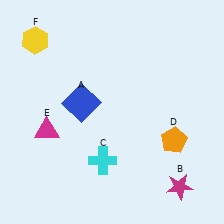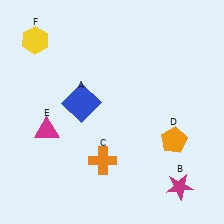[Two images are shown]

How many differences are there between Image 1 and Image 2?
There is 1 difference between the two images.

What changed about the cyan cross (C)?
In Image 1, C is cyan. In Image 2, it changed to orange.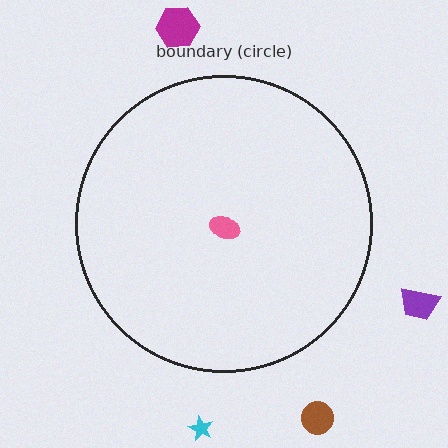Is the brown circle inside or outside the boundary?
Outside.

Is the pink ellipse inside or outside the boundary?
Inside.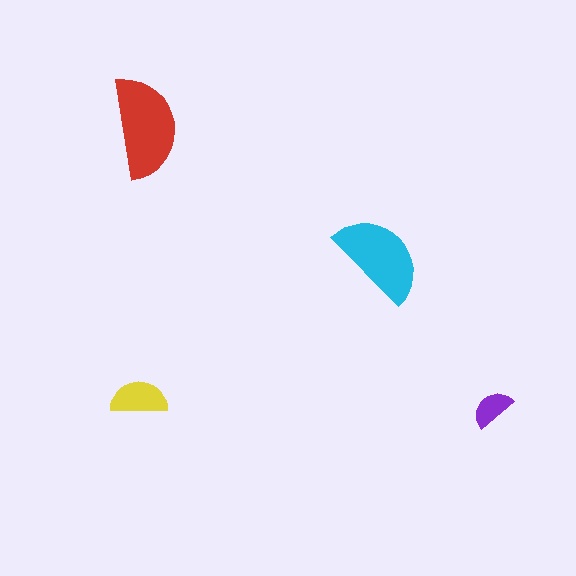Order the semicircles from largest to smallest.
the red one, the cyan one, the yellow one, the purple one.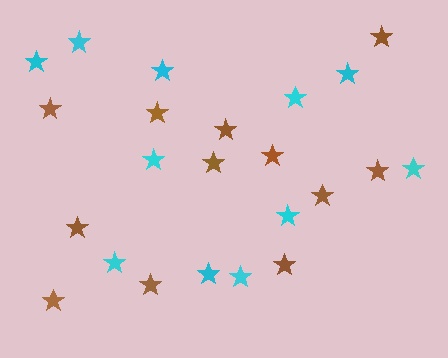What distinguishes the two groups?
There are 2 groups: one group of brown stars (12) and one group of cyan stars (11).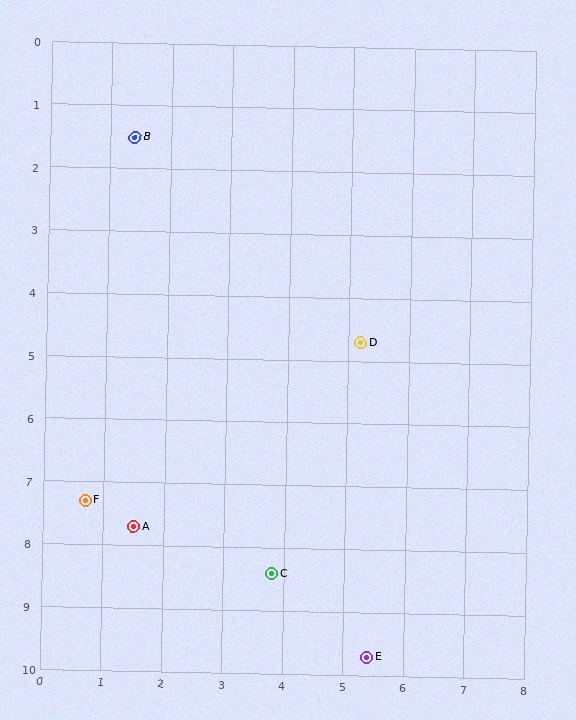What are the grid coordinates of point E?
Point E is at approximately (5.4, 9.7).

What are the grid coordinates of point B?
Point B is at approximately (1.4, 1.5).